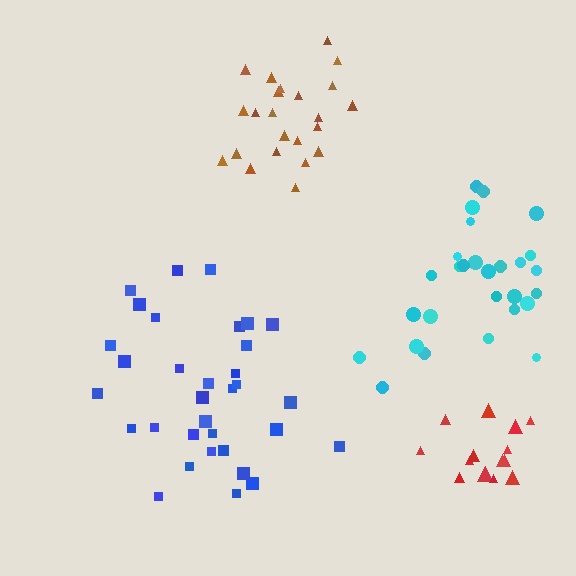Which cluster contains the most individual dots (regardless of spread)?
Blue (34).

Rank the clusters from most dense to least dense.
red, brown, cyan, blue.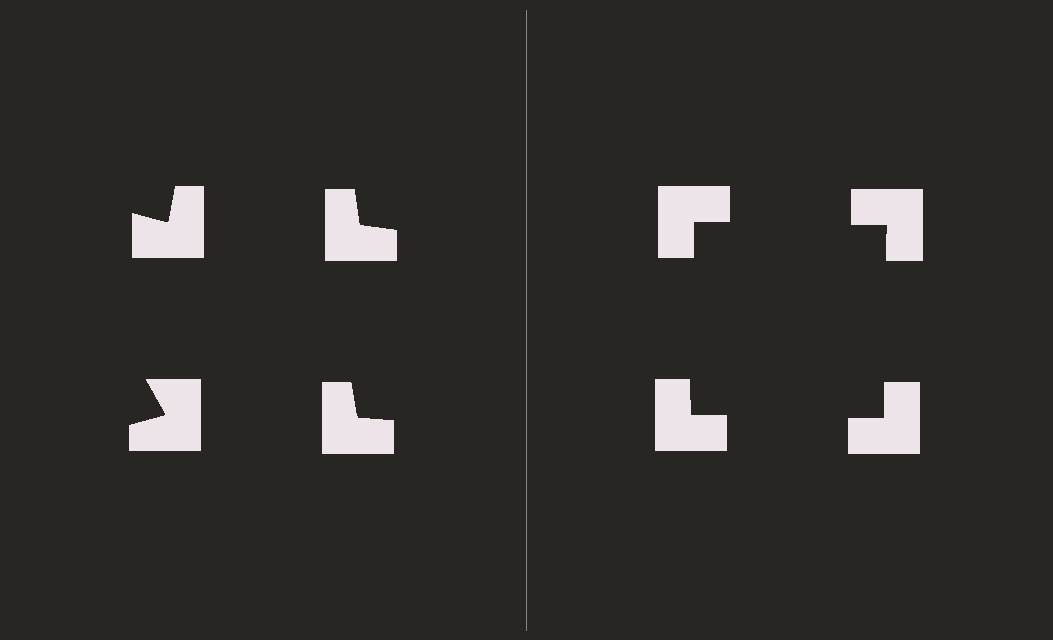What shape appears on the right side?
An illusory square.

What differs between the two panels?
The notched squares are positioned identically on both sides; only the wedge orientations differ. On the right they align to a square; on the left they are misaligned.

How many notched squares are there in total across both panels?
8 — 4 on each side.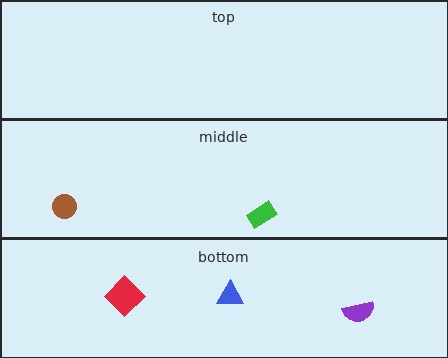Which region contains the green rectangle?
The middle region.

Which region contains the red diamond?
The bottom region.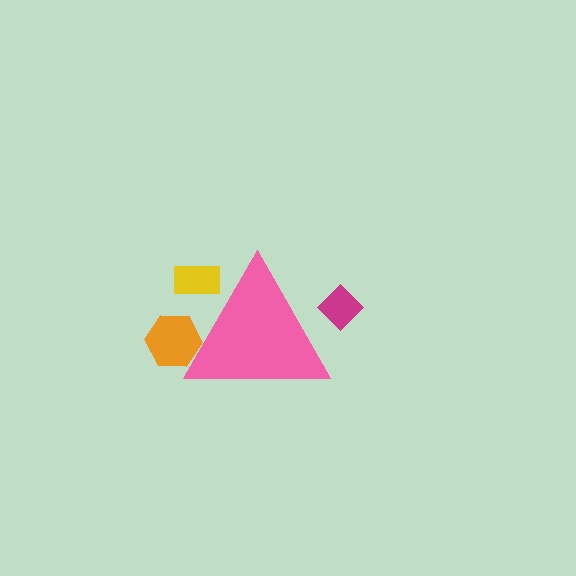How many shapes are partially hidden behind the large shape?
3 shapes are partially hidden.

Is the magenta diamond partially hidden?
Yes, the magenta diamond is partially hidden behind the pink triangle.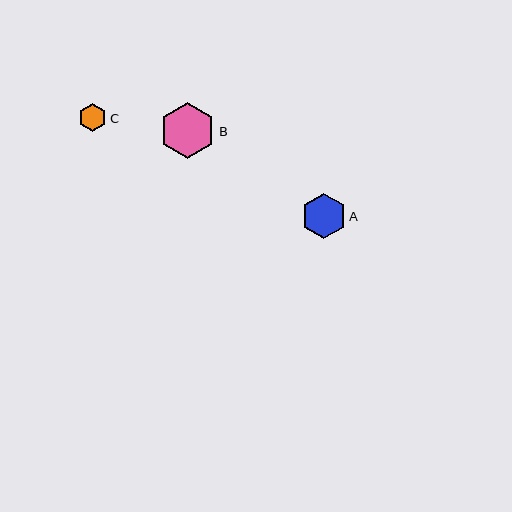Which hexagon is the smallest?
Hexagon C is the smallest with a size of approximately 28 pixels.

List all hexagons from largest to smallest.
From largest to smallest: B, A, C.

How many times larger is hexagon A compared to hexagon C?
Hexagon A is approximately 1.6 times the size of hexagon C.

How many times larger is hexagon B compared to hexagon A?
Hexagon B is approximately 1.2 times the size of hexagon A.